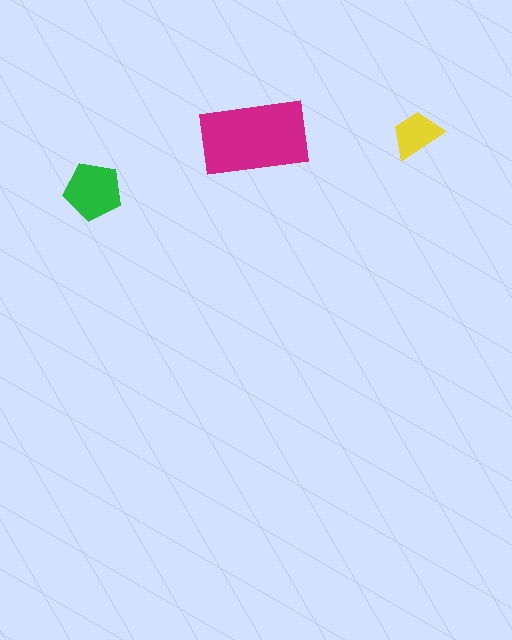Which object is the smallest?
The yellow trapezoid.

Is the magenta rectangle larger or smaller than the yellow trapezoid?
Larger.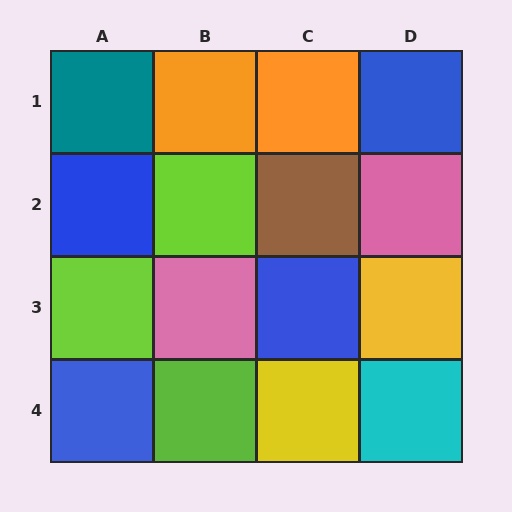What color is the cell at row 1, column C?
Orange.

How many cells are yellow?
2 cells are yellow.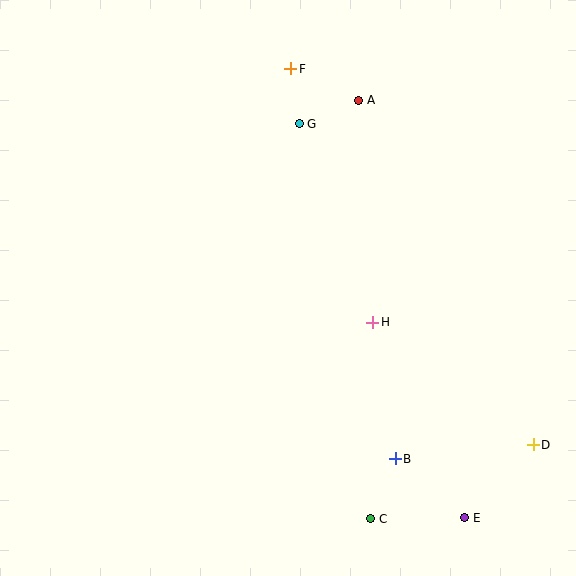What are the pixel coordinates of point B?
Point B is at (395, 459).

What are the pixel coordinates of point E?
Point E is at (465, 518).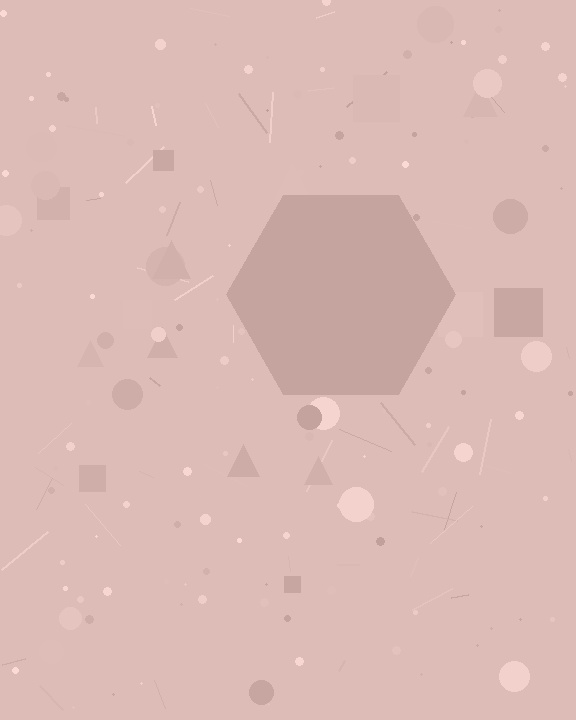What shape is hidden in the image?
A hexagon is hidden in the image.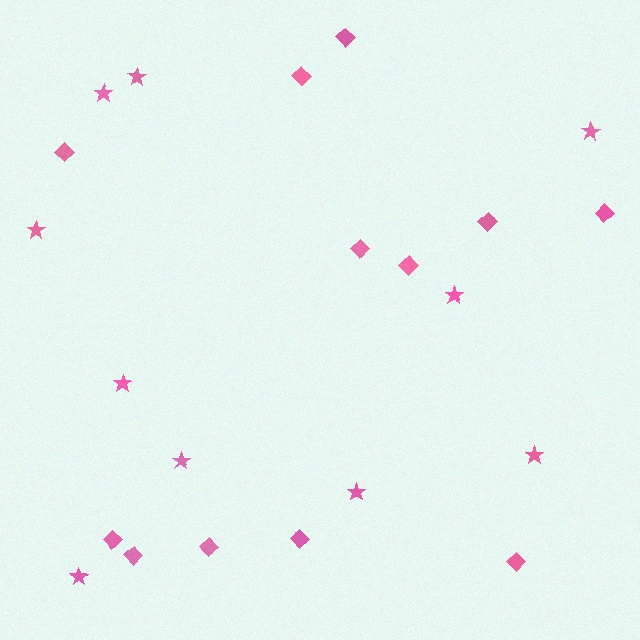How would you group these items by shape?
There are 2 groups: one group of stars (10) and one group of diamonds (12).